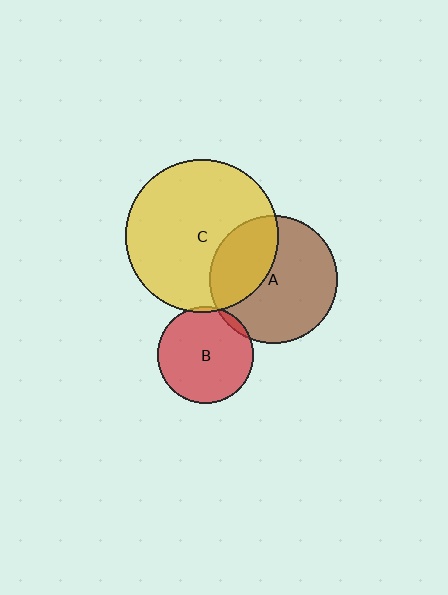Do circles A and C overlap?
Yes.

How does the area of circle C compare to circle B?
Approximately 2.5 times.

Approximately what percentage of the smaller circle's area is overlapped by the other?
Approximately 35%.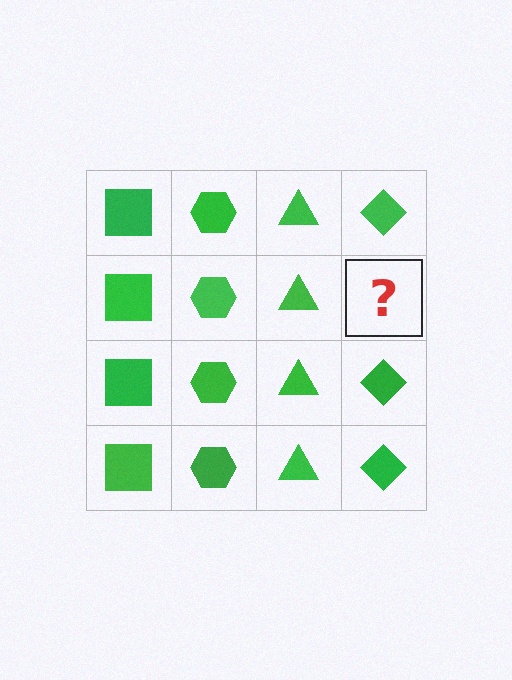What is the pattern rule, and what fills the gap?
The rule is that each column has a consistent shape. The gap should be filled with a green diamond.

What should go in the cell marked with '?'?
The missing cell should contain a green diamond.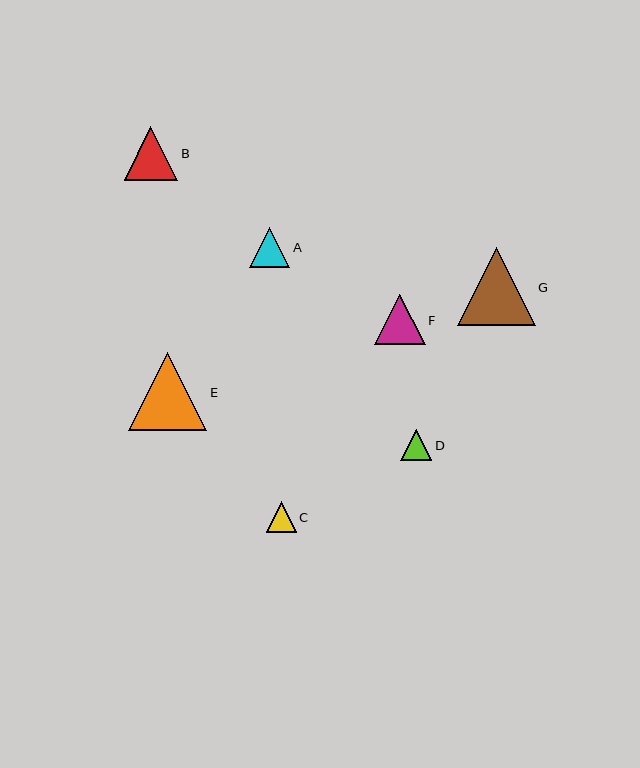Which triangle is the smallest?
Triangle C is the smallest with a size of approximately 30 pixels.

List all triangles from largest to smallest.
From largest to smallest: E, G, B, F, A, D, C.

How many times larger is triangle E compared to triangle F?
Triangle E is approximately 1.6 times the size of triangle F.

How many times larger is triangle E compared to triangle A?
Triangle E is approximately 2.0 times the size of triangle A.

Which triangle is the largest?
Triangle E is the largest with a size of approximately 78 pixels.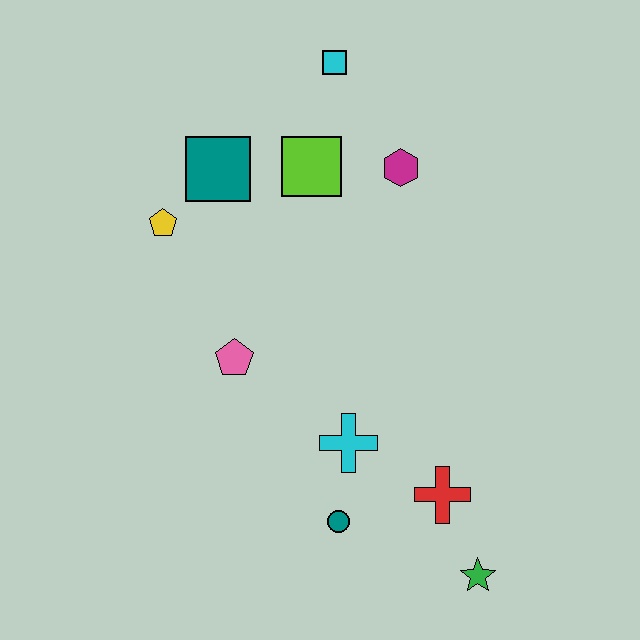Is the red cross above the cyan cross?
No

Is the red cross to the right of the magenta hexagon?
Yes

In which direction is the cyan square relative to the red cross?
The cyan square is above the red cross.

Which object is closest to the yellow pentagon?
The teal square is closest to the yellow pentagon.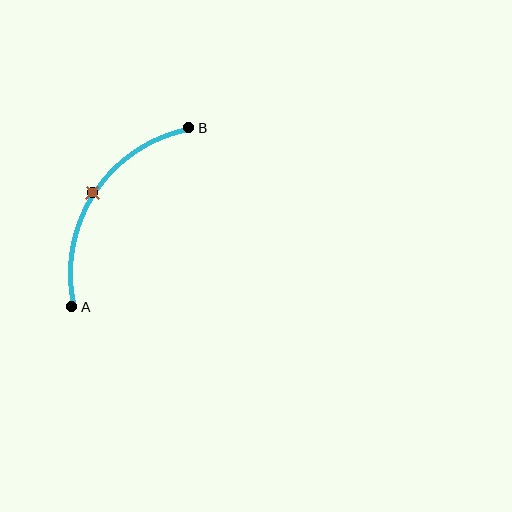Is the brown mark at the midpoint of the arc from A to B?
Yes. The brown mark lies on the arc at equal arc-length from both A and B — it is the arc midpoint.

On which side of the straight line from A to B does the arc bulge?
The arc bulges to the left of the straight line connecting A and B.